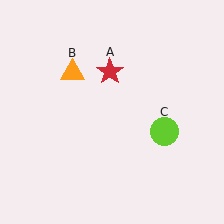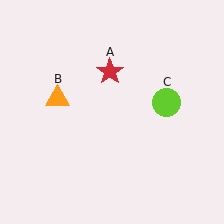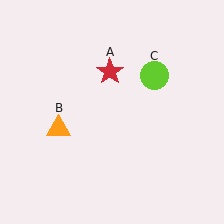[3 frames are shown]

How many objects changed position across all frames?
2 objects changed position: orange triangle (object B), lime circle (object C).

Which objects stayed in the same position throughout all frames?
Red star (object A) remained stationary.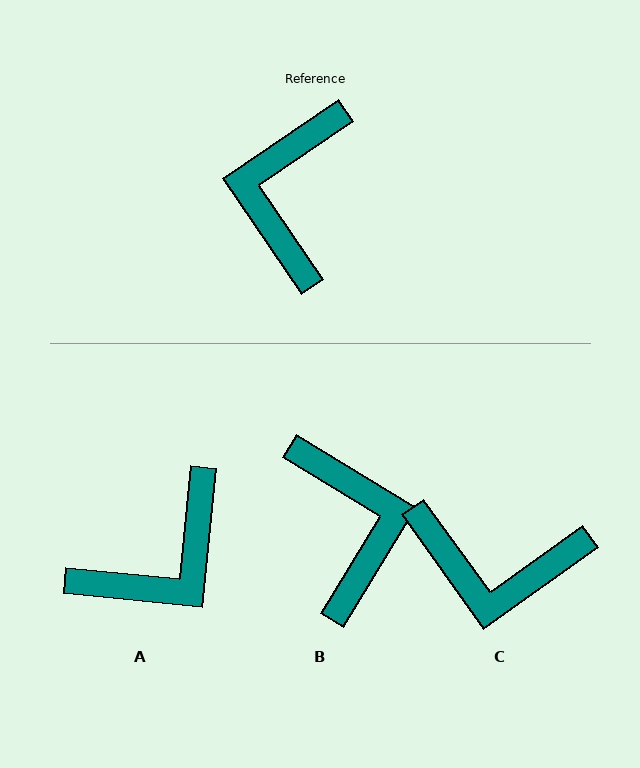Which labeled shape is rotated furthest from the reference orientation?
B, about 156 degrees away.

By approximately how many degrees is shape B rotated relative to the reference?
Approximately 156 degrees clockwise.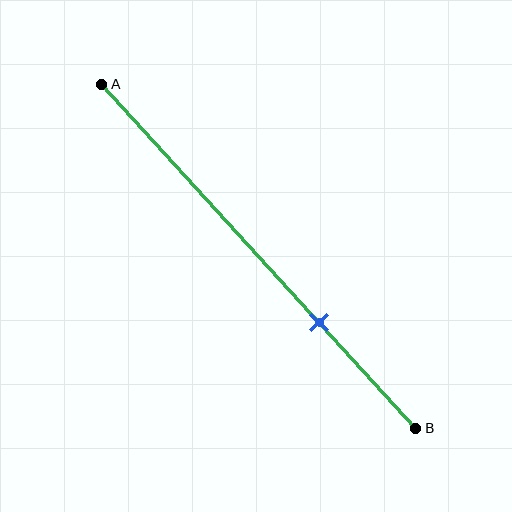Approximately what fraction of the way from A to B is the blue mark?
The blue mark is approximately 70% of the way from A to B.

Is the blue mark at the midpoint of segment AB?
No, the mark is at about 70% from A, not at the 50% midpoint.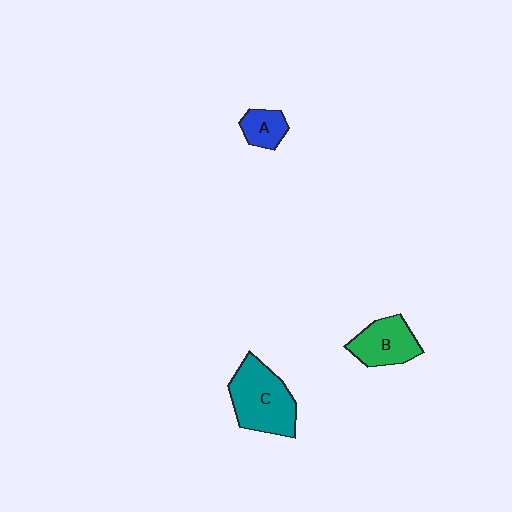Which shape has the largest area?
Shape C (teal).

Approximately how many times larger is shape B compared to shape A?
Approximately 1.8 times.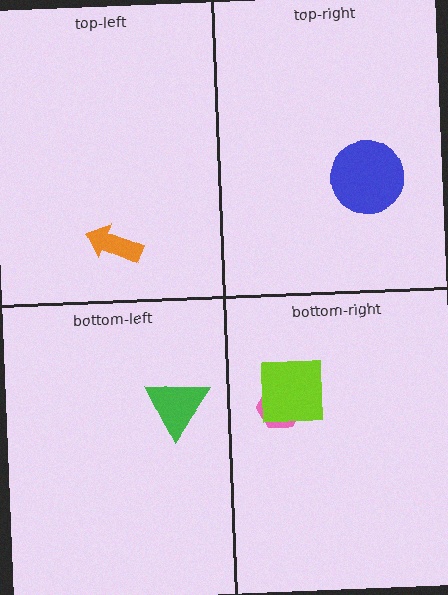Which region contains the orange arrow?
The top-left region.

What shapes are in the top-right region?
The blue circle.